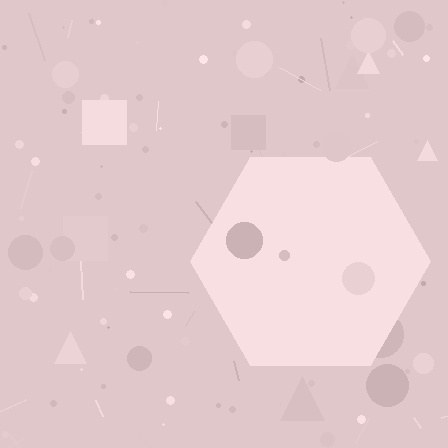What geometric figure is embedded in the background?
A hexagon is embedded in the background.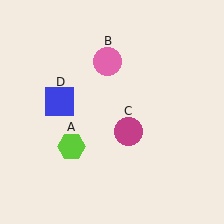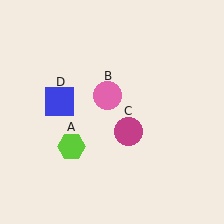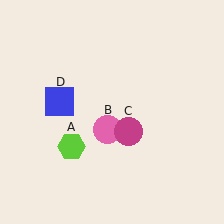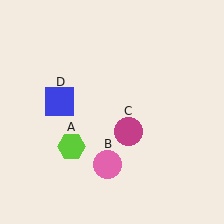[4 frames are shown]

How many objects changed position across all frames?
1 object changed position: pink circle (object B).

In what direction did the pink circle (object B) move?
The pink circle (object B) moved down.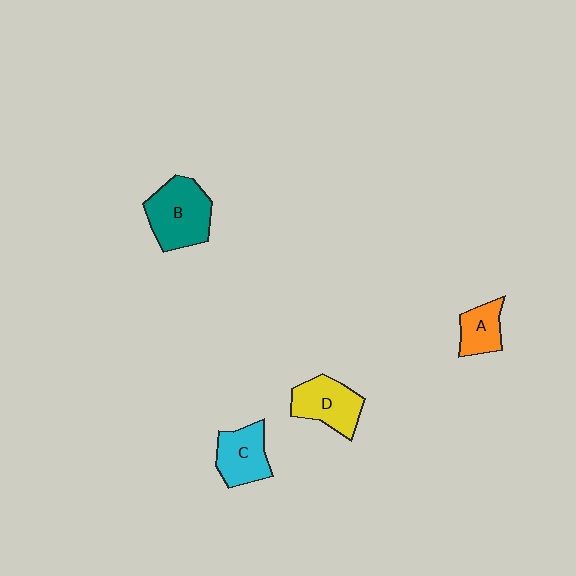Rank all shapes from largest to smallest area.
From largest to smallest: B (teal), D (yellow), C (cyan), A (orange).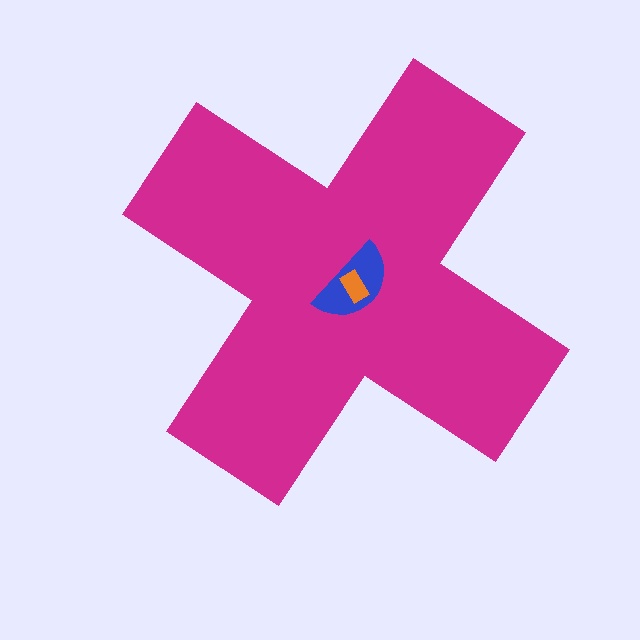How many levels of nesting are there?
3.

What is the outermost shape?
The magenta cross.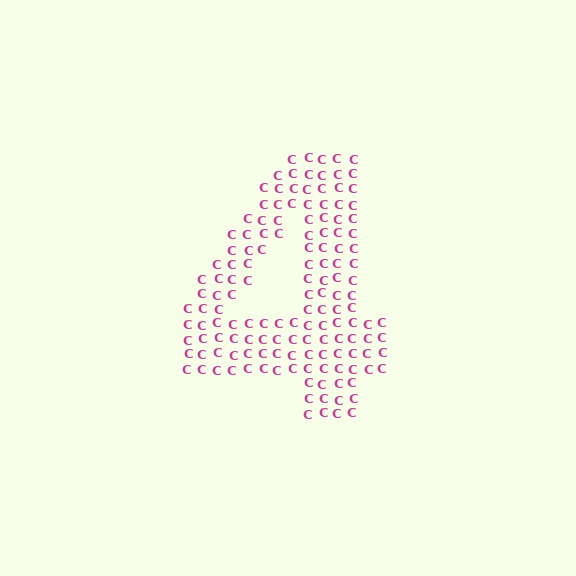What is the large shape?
The large shape is the digit 4.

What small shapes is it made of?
It is made of small letter C's.